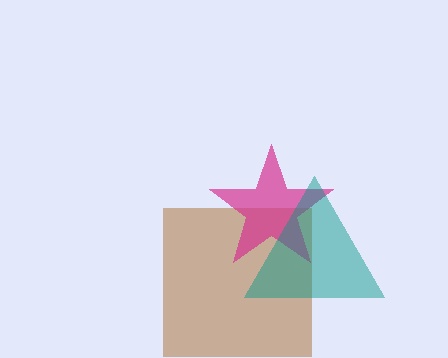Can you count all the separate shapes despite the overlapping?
Yes, there are 3 separate shapes.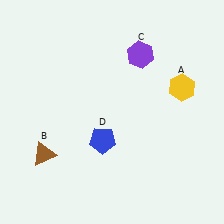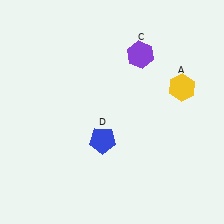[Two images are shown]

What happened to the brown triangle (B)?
The brown triangle (B) was removed in Image 2. It was in the bottom-left area of Image 1.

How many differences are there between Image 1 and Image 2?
There is 1 difference between the two images.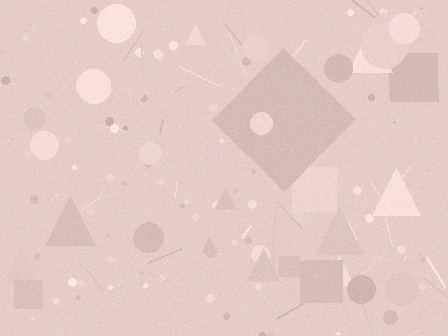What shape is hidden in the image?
A diamond is hidden in the image.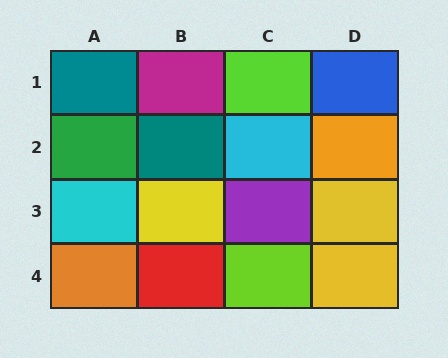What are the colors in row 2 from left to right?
Green, teal, cyan, orange.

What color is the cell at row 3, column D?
Yellow.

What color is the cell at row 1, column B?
Magenta.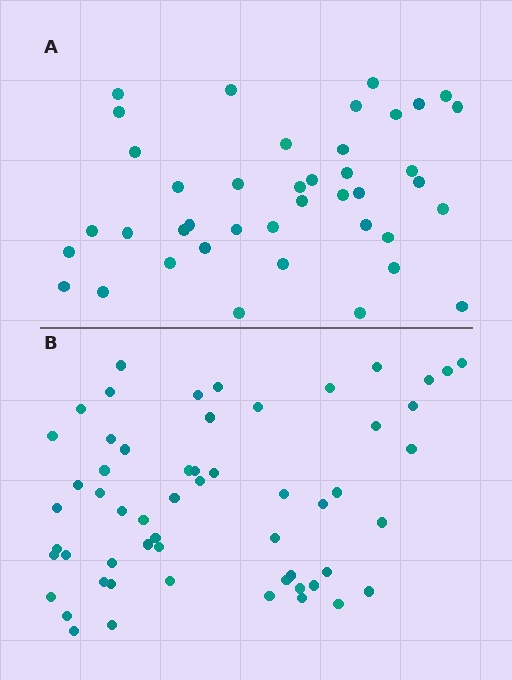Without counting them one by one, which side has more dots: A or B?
Region B (the bottom region) has more dots.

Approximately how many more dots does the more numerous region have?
Region B has approximately 15 more dots than region A.